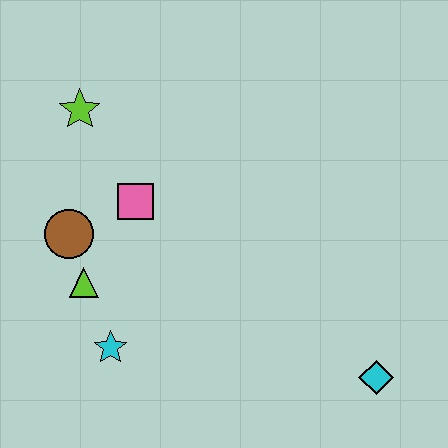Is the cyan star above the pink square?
No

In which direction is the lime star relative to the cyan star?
The lime star is above the cyan star.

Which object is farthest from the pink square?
The cyan diamond is farthest from the pink square.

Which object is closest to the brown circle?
The lime triangle is closest to the brown circle.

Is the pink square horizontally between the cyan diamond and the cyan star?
Yes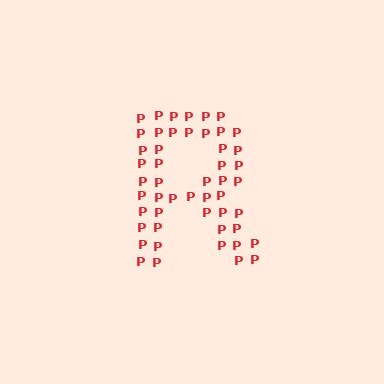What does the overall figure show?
The overall figure shows the letter R.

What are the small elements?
The small elements are letter P's.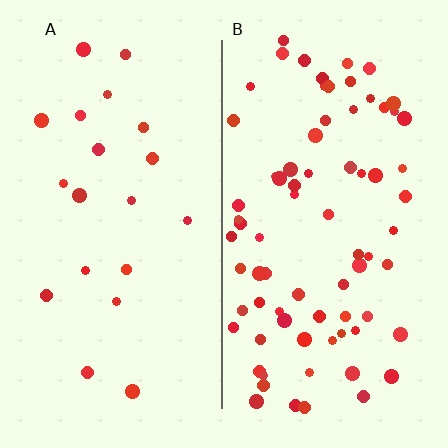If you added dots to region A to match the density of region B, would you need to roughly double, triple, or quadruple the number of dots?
Approximately quadruple.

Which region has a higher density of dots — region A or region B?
B (the right).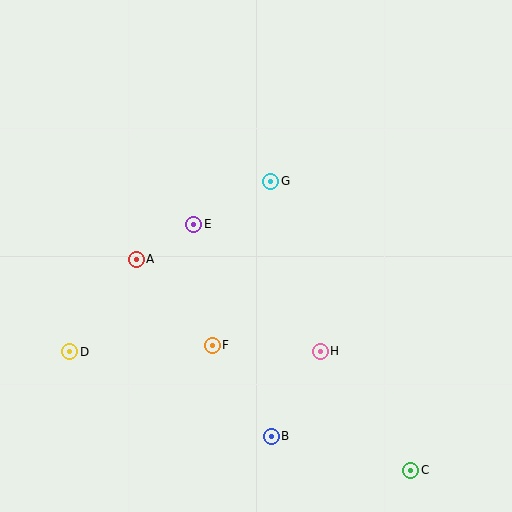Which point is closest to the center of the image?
Point E at (194, 224) is closest to the center.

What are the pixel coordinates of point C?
Point C is at (411, 470).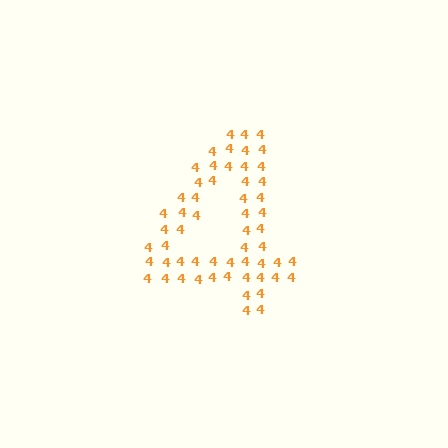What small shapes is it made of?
It is made of small digit 4's.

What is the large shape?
The large shape is the digit 4.